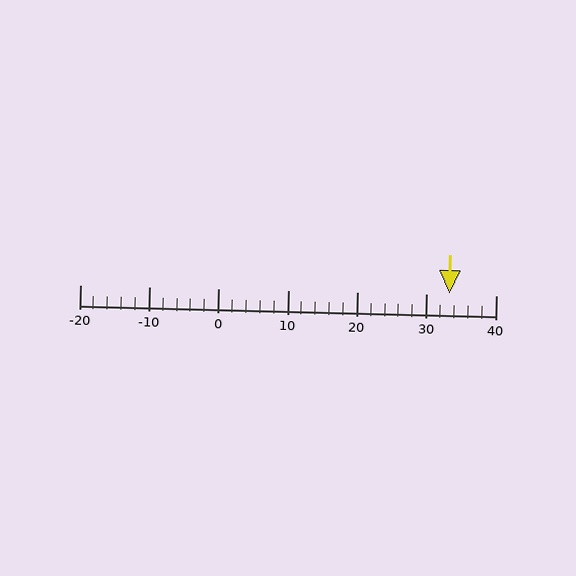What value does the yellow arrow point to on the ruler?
The yellow arrow points to approximately 33.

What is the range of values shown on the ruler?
The ruler shows values from -20 to 40.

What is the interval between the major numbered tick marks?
The major tick marks are spaced 10 units apart.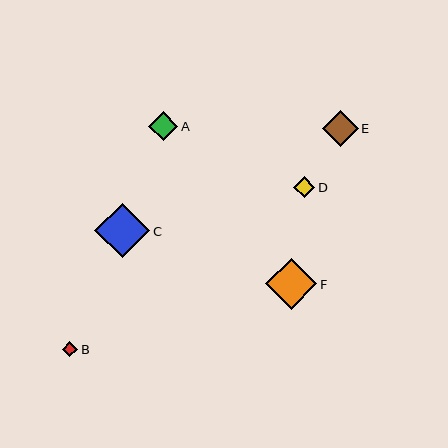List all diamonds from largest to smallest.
From largest to smallest: C, F, E, A, D, B.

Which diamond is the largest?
Diamond C is the largest with a size of approximately 55 pixels.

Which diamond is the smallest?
Diamond B is the smallest with a size of approximately 16 pixels.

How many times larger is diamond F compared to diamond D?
Diamond F is approximately 2.4 times the size of diamond D.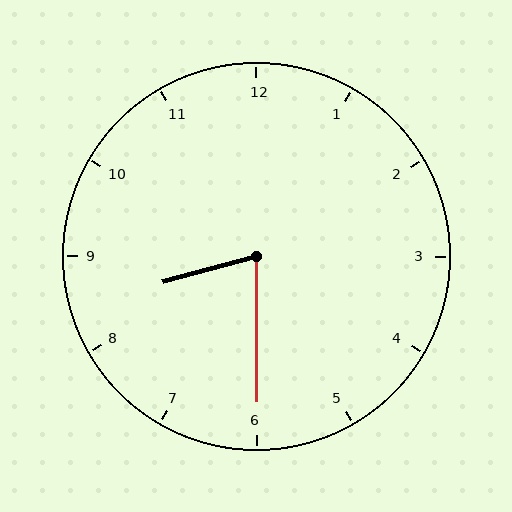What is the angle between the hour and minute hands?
Approximately 75 degrees.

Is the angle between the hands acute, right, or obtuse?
It is acute.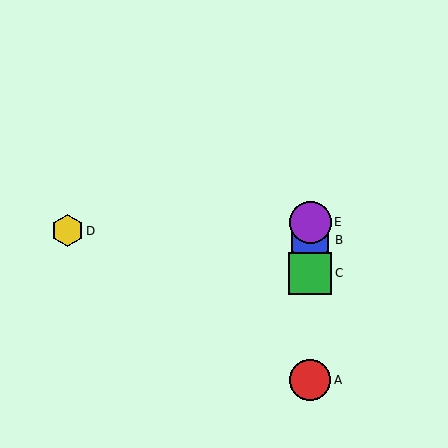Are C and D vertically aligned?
No, C is at x≈310 and D is at x≈67.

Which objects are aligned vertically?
Objects A, B, C, E are aligned vertically.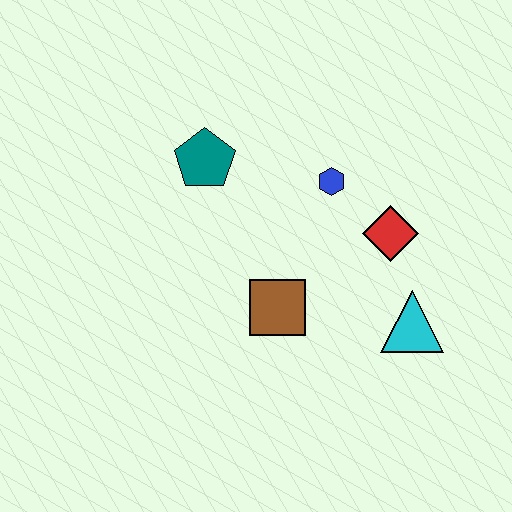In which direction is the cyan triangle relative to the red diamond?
The cyan triangle is below the red diamond.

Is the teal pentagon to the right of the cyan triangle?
No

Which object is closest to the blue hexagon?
The red diamond is closest to the blue hexagon.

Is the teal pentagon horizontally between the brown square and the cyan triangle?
No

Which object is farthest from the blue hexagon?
The cyan triangle is farthest from the blue hexagon.